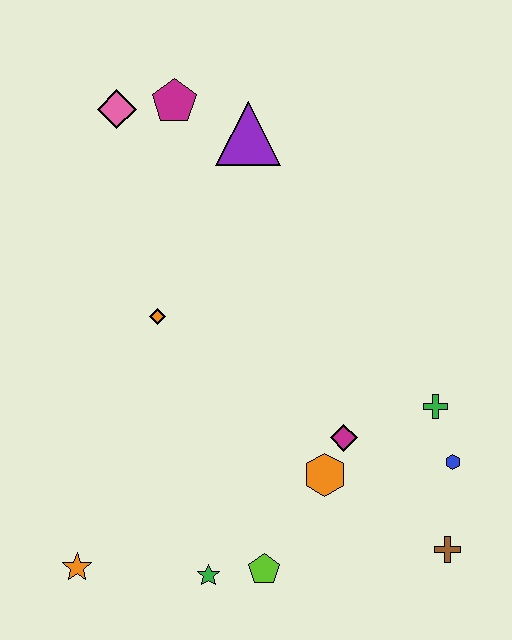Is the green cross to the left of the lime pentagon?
No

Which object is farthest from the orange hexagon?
The pink diamond is farthest from the orange hexagon.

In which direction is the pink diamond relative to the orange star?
The pink diamond is above the orange star.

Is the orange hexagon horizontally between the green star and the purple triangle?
No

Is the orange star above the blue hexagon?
No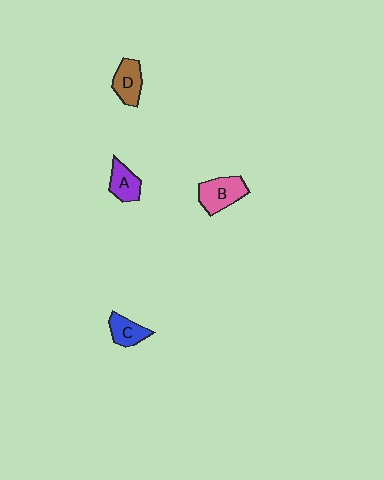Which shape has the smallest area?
Shape C (blue).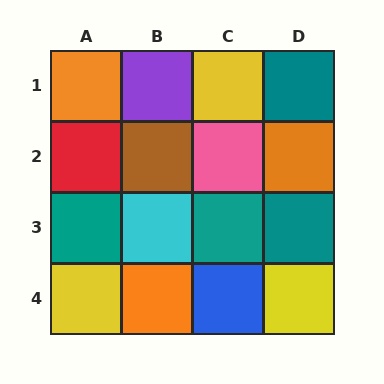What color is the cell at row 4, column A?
Yellow.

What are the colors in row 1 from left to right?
Orange, purple, yellow, teal.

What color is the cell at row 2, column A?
Red.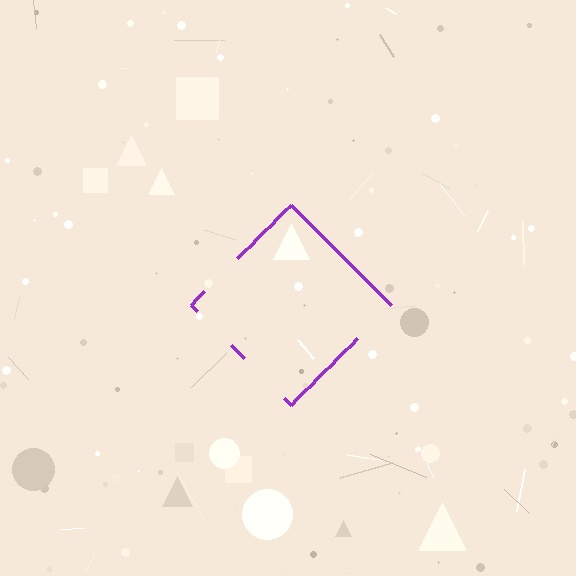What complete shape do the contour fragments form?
The contour fragments form a diamond.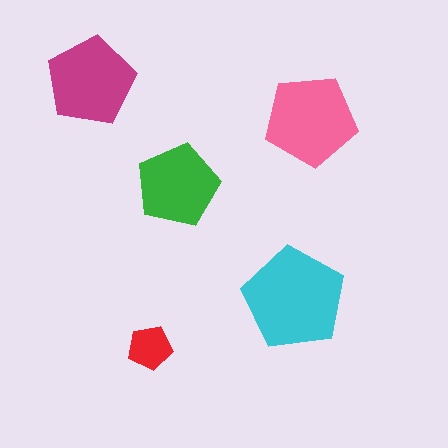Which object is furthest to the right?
The pink pentagon is rightmost.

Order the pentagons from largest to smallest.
the cyan one, the pink one, the magenta one, the green one, the red one.